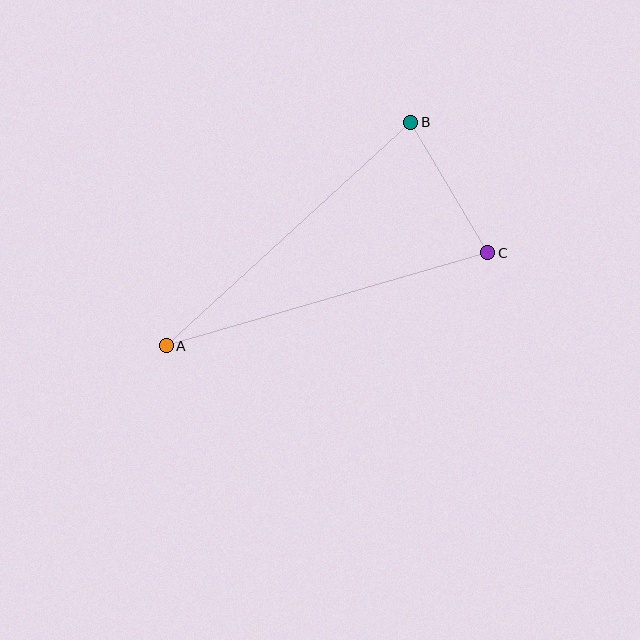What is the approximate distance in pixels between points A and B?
The distance between A and B is approximately 331 pixels.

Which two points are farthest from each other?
Points A and C are farthest from each other.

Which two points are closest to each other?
Points B and C are closest to each other.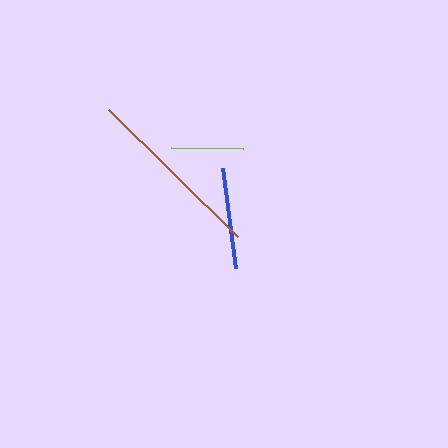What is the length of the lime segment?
The lime segment is approximately 72 pixels long.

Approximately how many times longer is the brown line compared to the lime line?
The brown line is approximately 2.5 times the length of the lime line.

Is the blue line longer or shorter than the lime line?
The blue line is longer than the lime line.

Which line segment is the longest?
The brown line is the longest at approximately 181 pixels.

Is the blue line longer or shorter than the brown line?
The brown line is longer than the blue line.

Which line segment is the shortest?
The lime line is the shortest at approximately 72 pixels.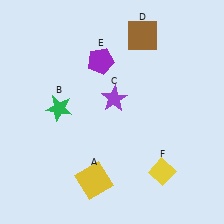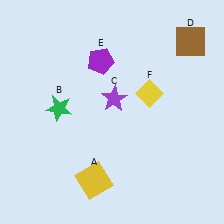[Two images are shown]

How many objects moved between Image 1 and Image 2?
2 objects moved between the two images.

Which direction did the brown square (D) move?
The brown square (D) moved right.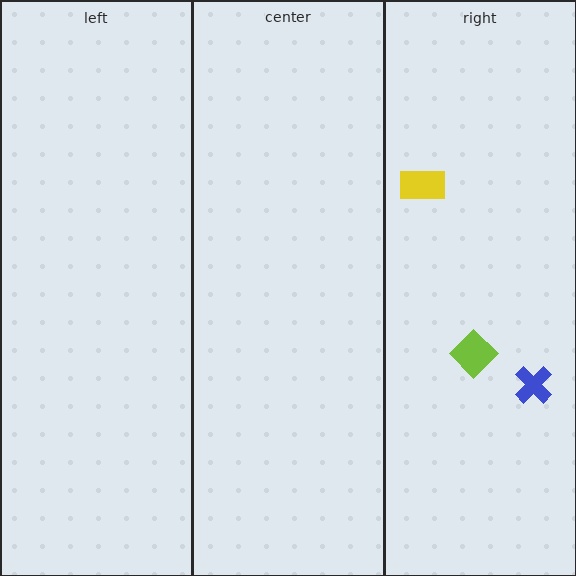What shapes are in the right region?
The blue cross, the yellow rectangle, the lime diamond.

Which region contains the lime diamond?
The right region.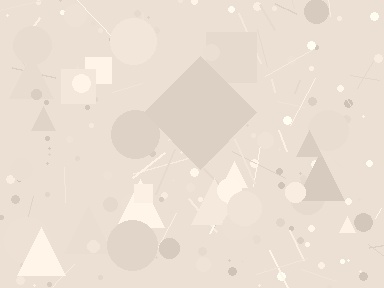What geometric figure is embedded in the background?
A diamond is embedded in the background.